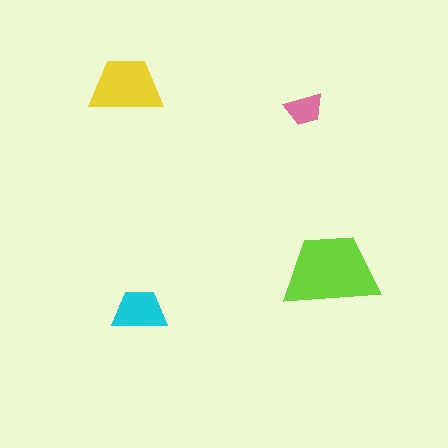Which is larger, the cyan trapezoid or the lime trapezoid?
The lime one.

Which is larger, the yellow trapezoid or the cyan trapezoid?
The yellow one.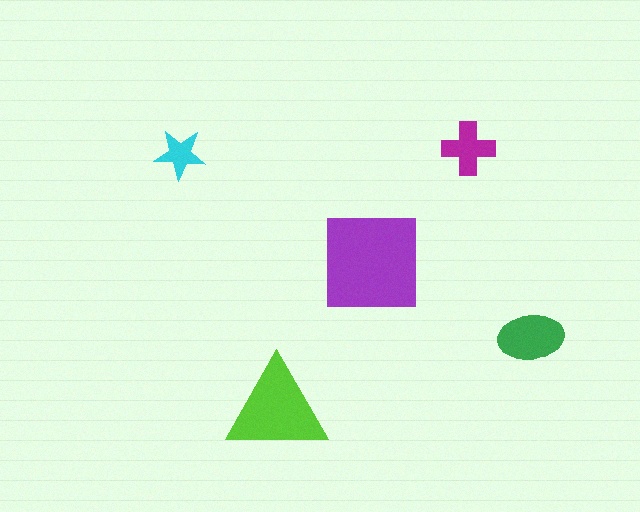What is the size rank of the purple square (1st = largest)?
1st.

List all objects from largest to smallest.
The purple square, the lime triangle, the green ellipse, the magenta cross, the cyan star.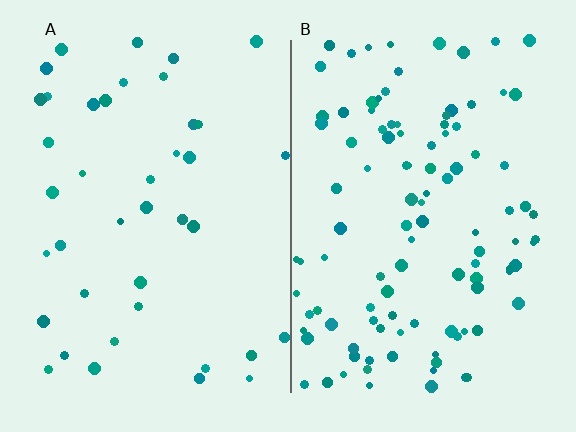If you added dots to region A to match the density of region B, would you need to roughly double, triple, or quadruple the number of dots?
Approximately triple.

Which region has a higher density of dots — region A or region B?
B (the right).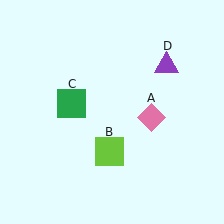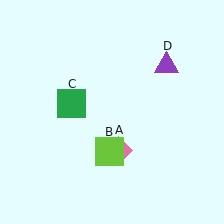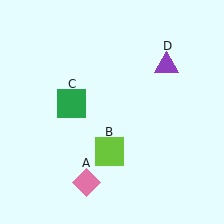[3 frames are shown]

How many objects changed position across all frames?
1 object changed position: pink diamond (object A).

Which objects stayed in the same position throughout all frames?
Lime square (object B) and green square (object C) and purple triangle (object D) remained stationary.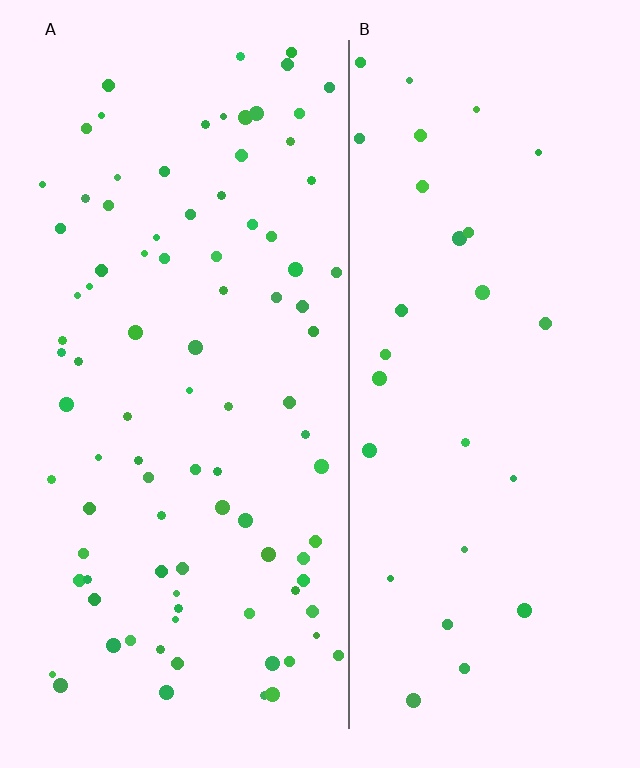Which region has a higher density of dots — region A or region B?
A (the left).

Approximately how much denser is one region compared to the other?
Approximately 3.1× — region A over region B.